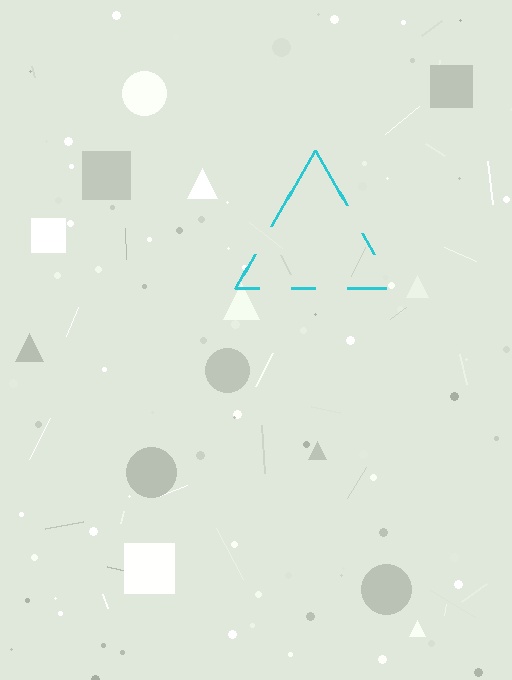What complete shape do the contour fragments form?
The contour fragments form a triangle.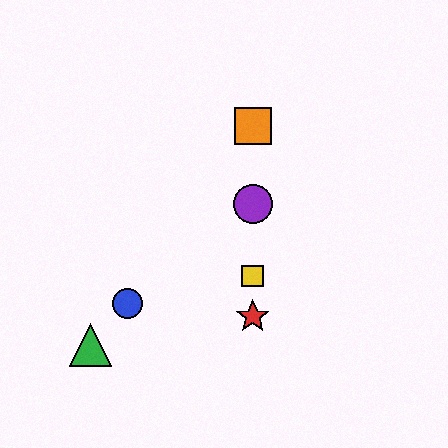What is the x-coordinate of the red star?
The red star is at x≈253.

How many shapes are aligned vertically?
4 shapes (the red star, the yellow square, the purple circle, the orange square) are aligned vertically.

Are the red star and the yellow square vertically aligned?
Yes, both are at x≈253.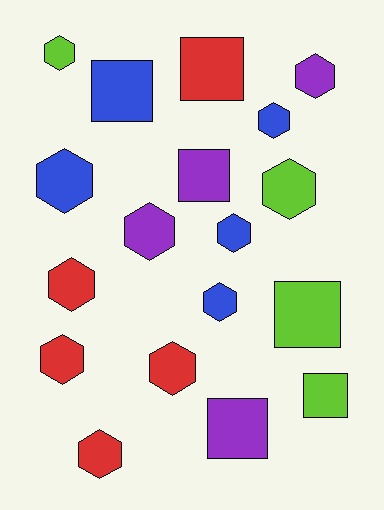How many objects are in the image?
There are 18 objects.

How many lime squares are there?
There are 2 lime squares.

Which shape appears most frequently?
Hexagon, with 12 objects.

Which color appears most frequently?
Blue, with 5 objects.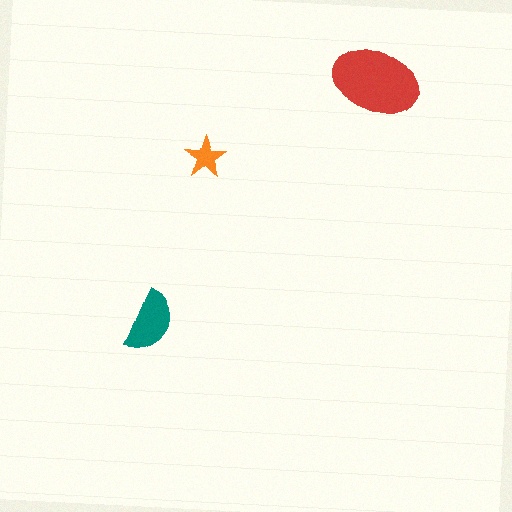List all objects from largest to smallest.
The red ellipse, the teal semicircle, the orange star.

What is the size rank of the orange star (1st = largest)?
3rd.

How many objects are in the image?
There are 3 objects in the image.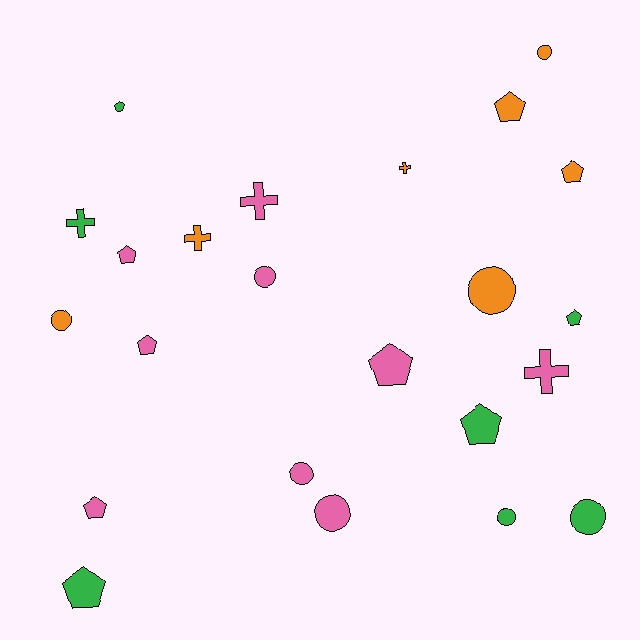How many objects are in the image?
There are 23 objects.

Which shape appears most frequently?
Pentagon, with 10 objects.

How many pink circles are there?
There are 3 pink circles.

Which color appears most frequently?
Pink, with 9 objects.